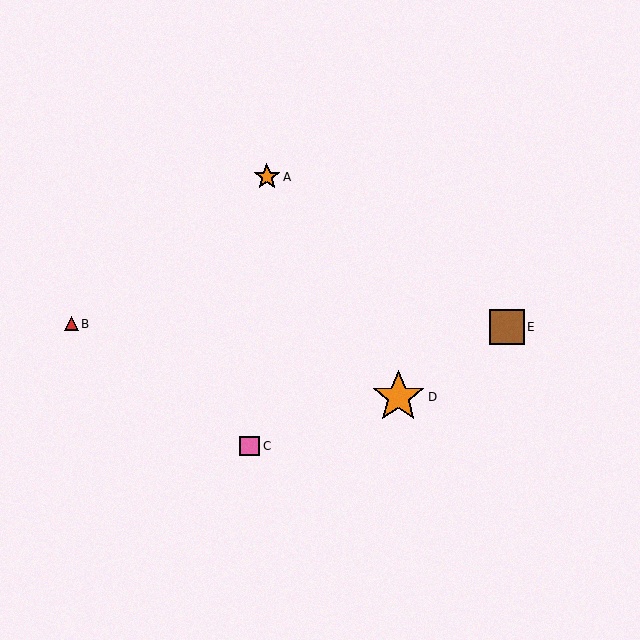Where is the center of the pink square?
The center of the pink square is at (250, 446).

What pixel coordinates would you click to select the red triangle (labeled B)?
Click at (71, 324) to select the red triangle B.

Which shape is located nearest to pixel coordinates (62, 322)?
The red triangle (labeled B) at (71, 324) is nearest to that location.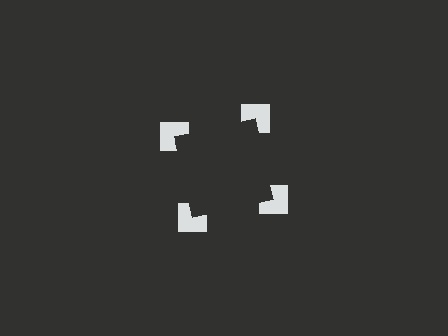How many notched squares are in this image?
There are 4 — one at each vertex of the illusory square.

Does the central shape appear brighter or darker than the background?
It typically appears slightly darker than the background, even though no actual brightness change is drawn.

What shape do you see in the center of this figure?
An illusory square — its edges are inferred from the aligned wedge cuts in the notched squares, not physically drawn.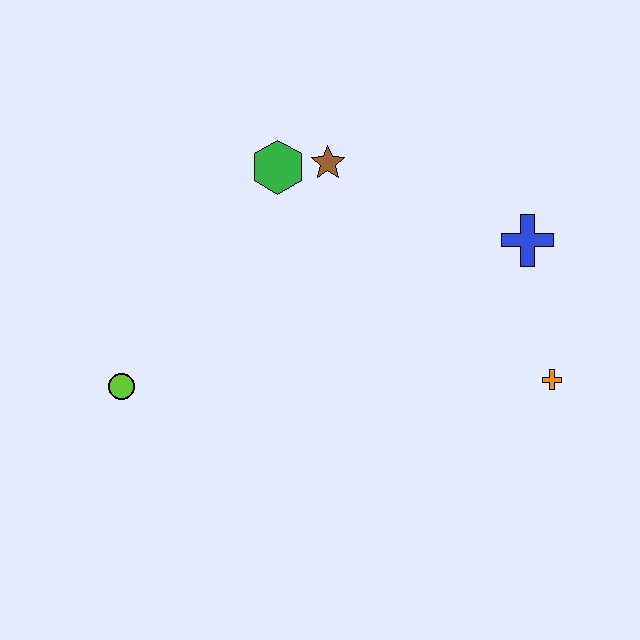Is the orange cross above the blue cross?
No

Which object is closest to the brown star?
The green hexagon is closest to the brown star.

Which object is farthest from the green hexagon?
The orange cross is farthest from the green hexagon.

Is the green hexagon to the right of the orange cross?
No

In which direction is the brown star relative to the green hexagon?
The brown star is to the right of the green hexagon.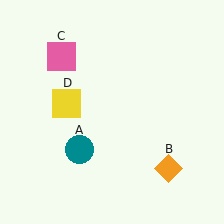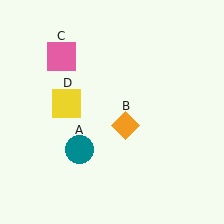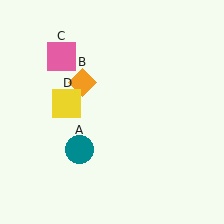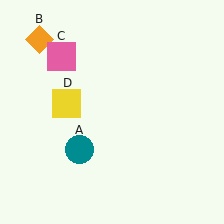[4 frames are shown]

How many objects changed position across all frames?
1 object changed position: orange diamond (object B).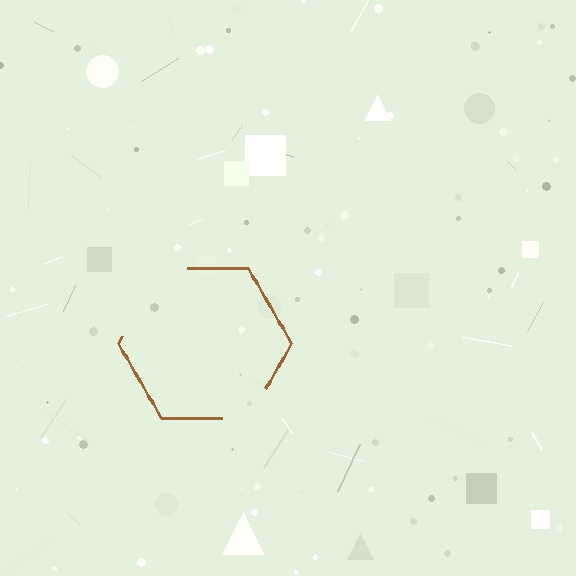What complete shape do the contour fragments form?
The contour fragments form a hexagon.